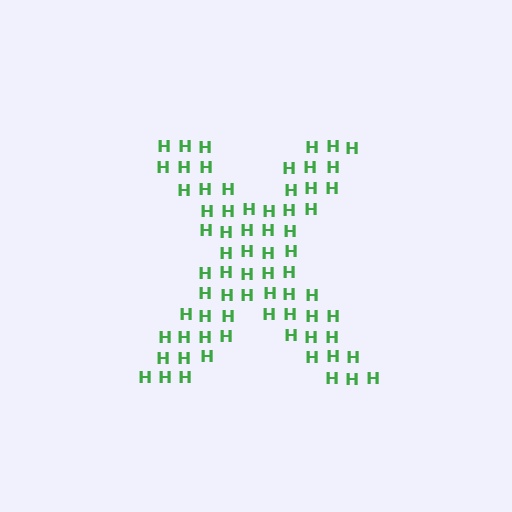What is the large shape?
The large shape is the letter X.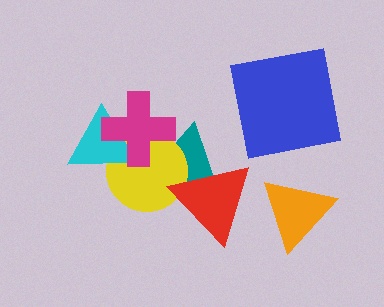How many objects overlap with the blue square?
0 objects overlap with the blue square.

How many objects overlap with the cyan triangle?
2 objects overlap with the cyan triangle.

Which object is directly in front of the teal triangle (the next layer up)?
The yellow circle is directly in front of the teal triangle.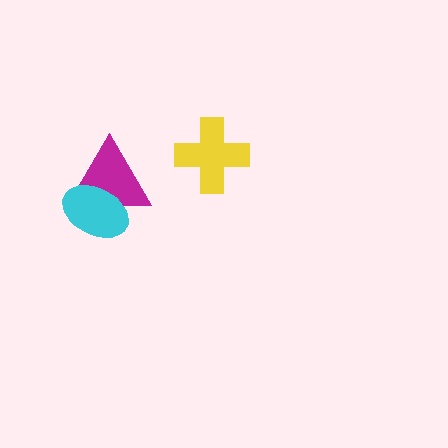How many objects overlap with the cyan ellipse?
1 object overlaps with the cyan ellipse.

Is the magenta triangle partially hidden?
Yes, it is partially covered by another shape.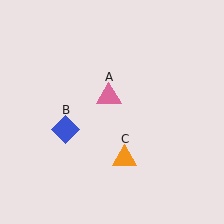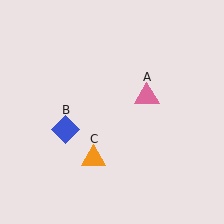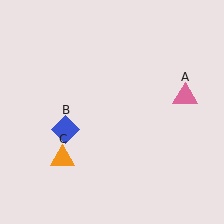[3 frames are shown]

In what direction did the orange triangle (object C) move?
The orange triangle (object C) moved left.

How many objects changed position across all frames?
2 objects changed position: pink triangle (object A), orange triangle (object C).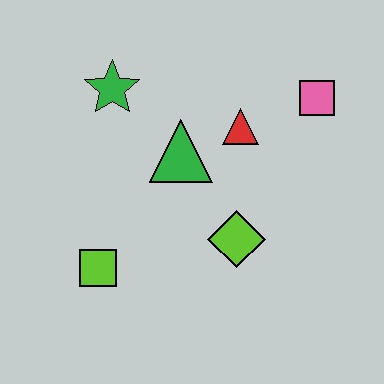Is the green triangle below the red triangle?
Yes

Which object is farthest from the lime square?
The pink square is farthest from the lime square.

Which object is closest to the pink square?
The red triangle is closest to the pink square.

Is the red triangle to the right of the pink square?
No